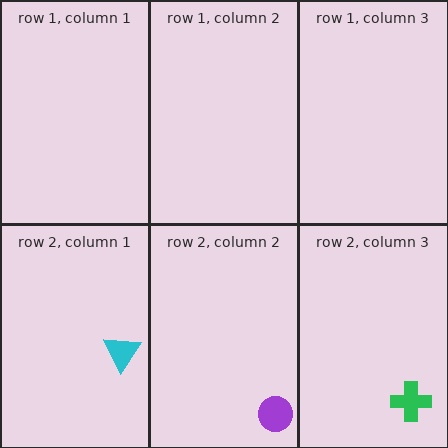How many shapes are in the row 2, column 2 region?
1.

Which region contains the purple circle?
The row 2, column 2 region.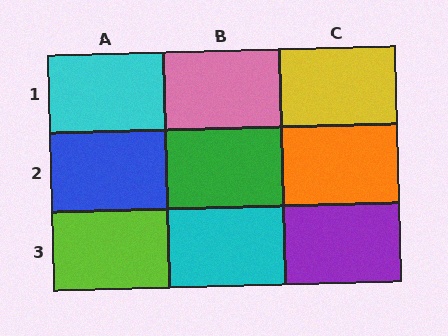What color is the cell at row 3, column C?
Purple.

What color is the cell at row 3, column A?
Lime.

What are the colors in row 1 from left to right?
Cyan, pink, yellow.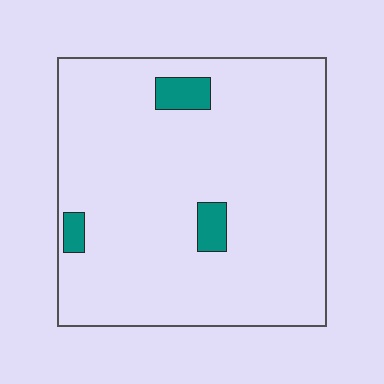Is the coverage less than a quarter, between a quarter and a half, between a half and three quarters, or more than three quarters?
Less than a quarter.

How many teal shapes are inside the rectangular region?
3.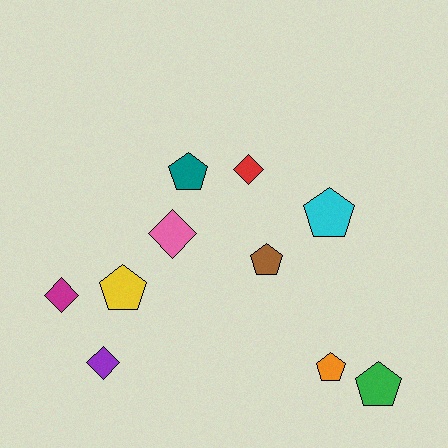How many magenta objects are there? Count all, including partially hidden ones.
There is 1 magenta object.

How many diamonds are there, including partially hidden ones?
There are 4 diamonds.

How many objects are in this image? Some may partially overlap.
There are 10 objects.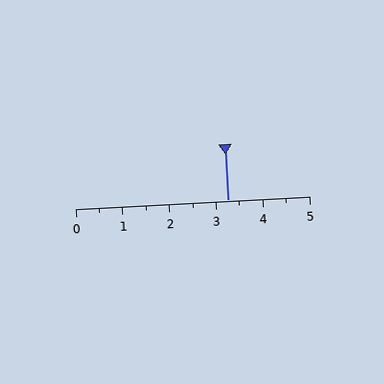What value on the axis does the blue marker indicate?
The marker indicates approximately 3.2.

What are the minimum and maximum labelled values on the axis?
The axis runs from 0 to 5.